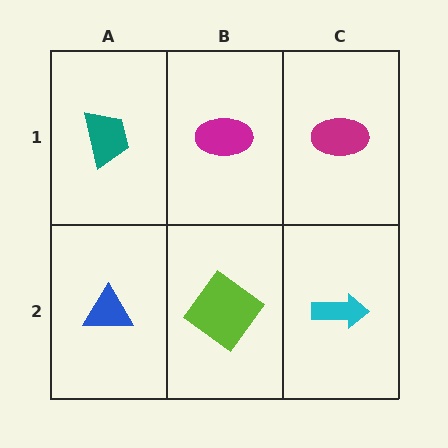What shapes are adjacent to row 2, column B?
A magenta ellipse (row 1, column B), a blue triangle (row 2, column A), a cyan arrow (row 2, column C).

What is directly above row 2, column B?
A magenta ellipse.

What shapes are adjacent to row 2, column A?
A teal trapezoid (row 1, column A), a lime diamond (row 2, column B).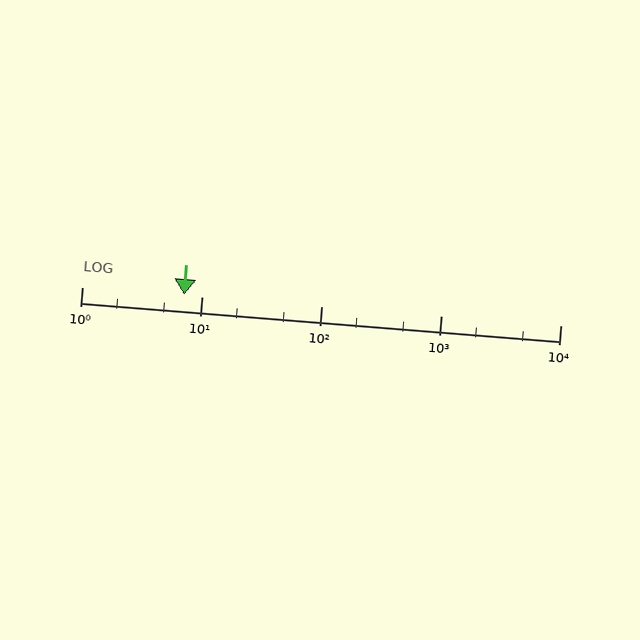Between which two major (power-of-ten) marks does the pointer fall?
The pointer is between 1 and 10.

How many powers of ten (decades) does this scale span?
The scale spans 4 decades, from 1 to 10000.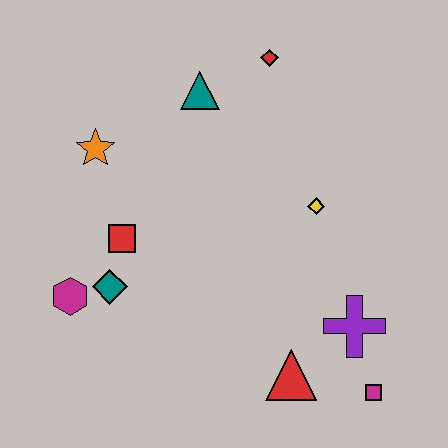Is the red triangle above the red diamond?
No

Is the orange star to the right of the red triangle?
No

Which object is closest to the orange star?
The red square is closest to the orange star.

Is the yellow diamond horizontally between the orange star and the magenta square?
Yes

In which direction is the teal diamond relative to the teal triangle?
The teal diamond is below the teal triangle.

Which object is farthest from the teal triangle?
The magenta square is farthest from the teal triangle.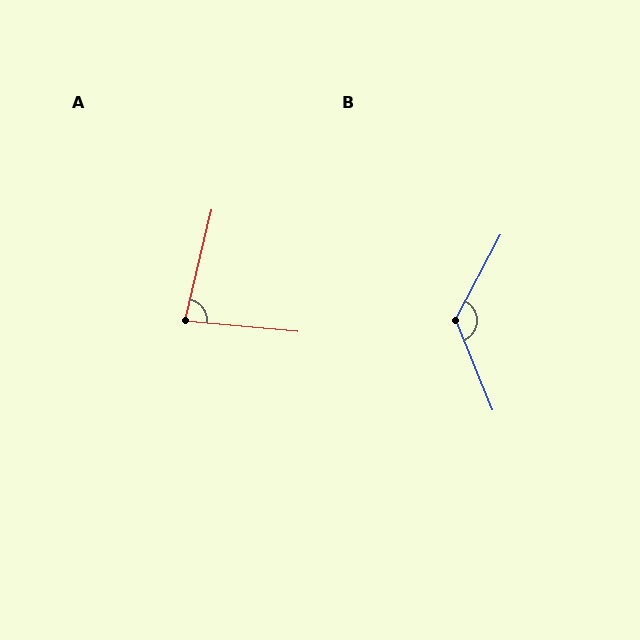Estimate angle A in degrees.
Approximately 82 degrees.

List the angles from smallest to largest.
A (82°), B (130°).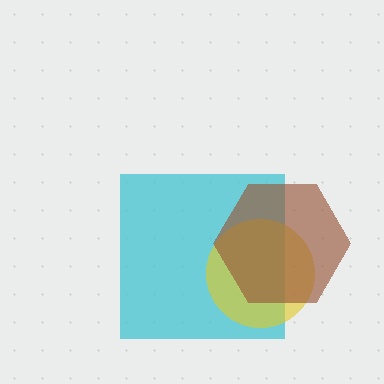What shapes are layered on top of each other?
The layered shapes are: a cyan square, a yellow circle, a brown hexagon.